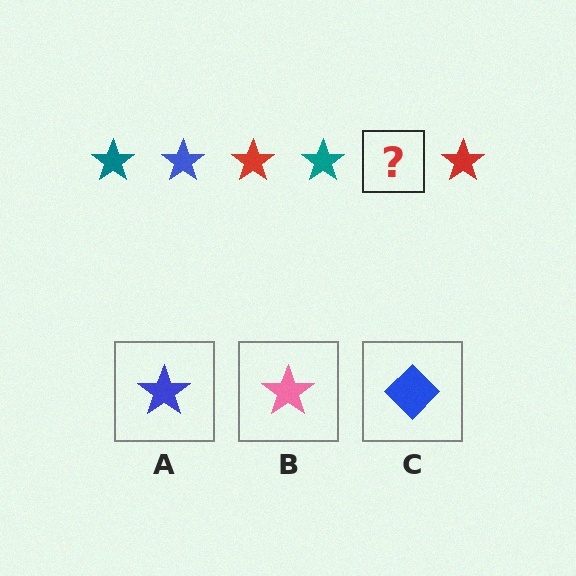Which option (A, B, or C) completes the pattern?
A.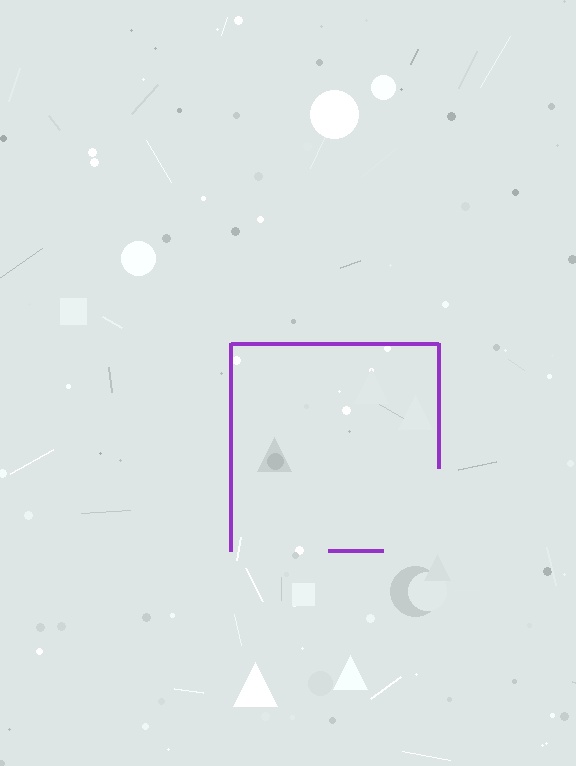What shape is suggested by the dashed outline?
The dashed outline suggests a square.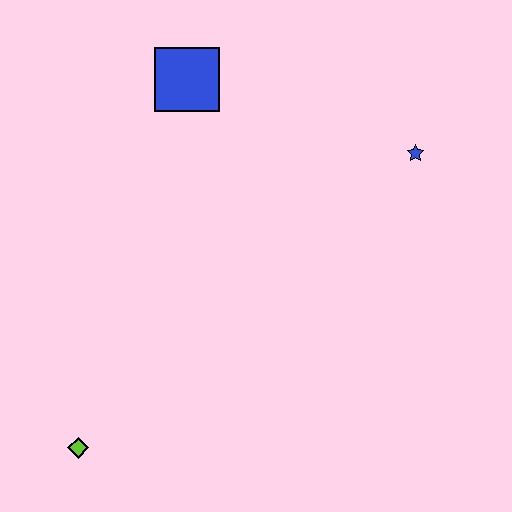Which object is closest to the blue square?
The blue star is closest to the blue square.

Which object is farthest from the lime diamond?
The blue star is farthest from the lime diamond.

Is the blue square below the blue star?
No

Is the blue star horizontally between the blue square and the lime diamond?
No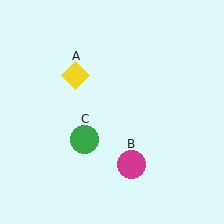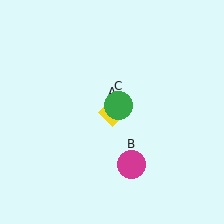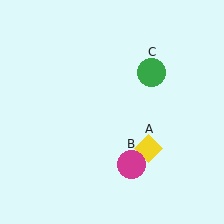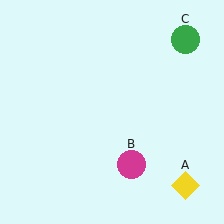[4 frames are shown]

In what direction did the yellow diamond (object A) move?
The yellow diamond (object A) moved down and to the right.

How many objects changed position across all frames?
2 objects changed position: yellow diamond (object A), green circle (object C).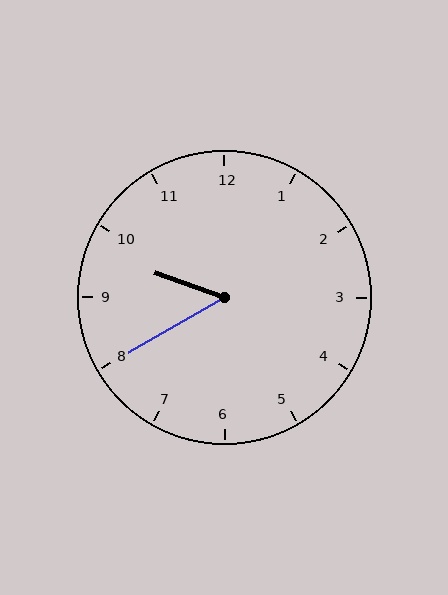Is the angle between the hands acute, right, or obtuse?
It is acute.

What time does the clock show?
9:40.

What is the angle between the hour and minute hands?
Approximately 50 degrees.